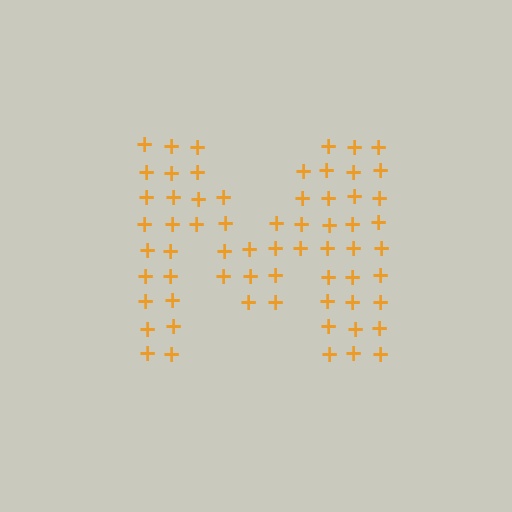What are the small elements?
The small elements are plus signs.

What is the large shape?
The large shape is the letter M.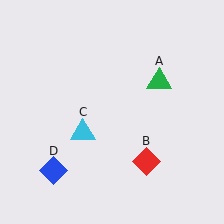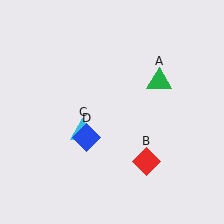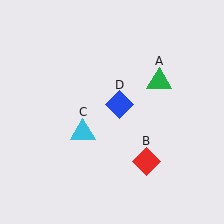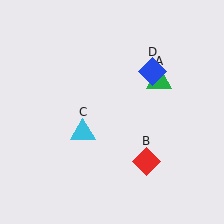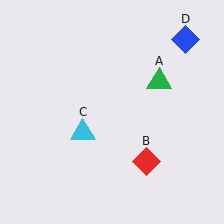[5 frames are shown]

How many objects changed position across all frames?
1 object changed position: blue diamond (object D).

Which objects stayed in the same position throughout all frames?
Green triangle (object A) and red diamond (object B) and cyan triangle (object C) remained stationary.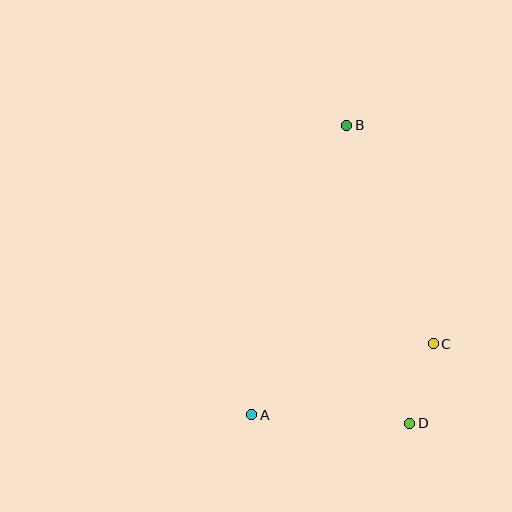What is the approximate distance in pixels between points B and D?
The distance between B and D is approximately 305 pixels.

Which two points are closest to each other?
Points C and D are closest to each other.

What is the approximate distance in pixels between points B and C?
The distance between B and C is approximately 235 pixels.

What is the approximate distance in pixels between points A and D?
The distance between A and D is approximately 158 pixels.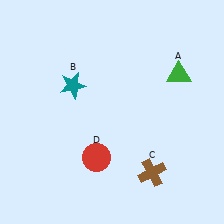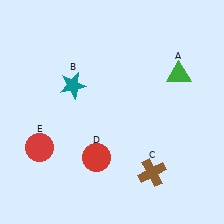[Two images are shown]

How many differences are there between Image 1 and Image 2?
There is 1 difference between the two images.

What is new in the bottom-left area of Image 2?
A red circle (E) was added in the bottom-left area of Image 2.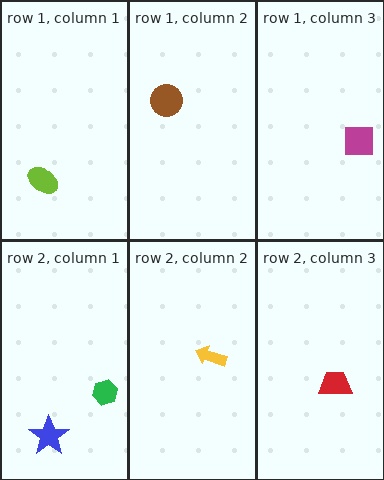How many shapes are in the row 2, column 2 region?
1.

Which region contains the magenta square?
The row 1, column 3 region.